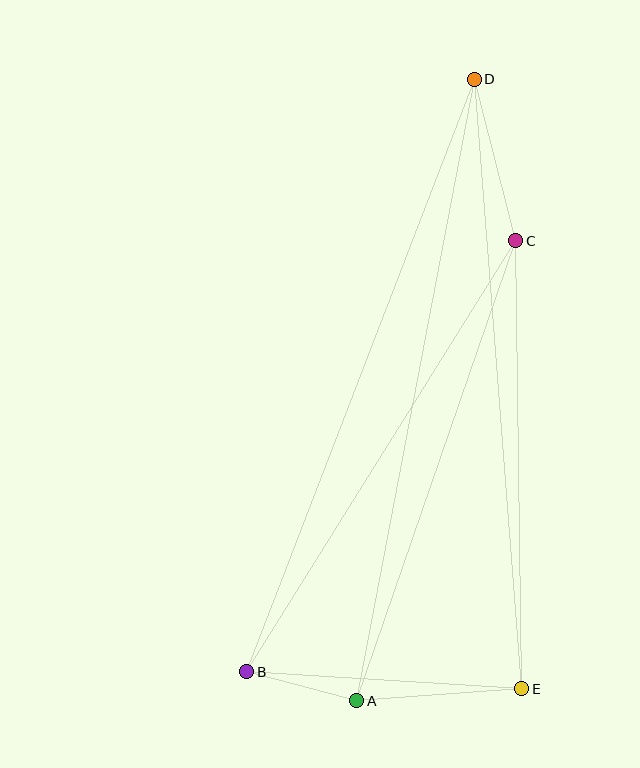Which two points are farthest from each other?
Points B and D are farthest from each other.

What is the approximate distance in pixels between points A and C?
The distance between A and C is approximately 487 pixels.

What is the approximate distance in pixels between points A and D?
The distance between A and D is approximately 633 pixels.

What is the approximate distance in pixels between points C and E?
The distance between C and E is approximately 448 pixels.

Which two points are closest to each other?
Points A and B are closest to each other.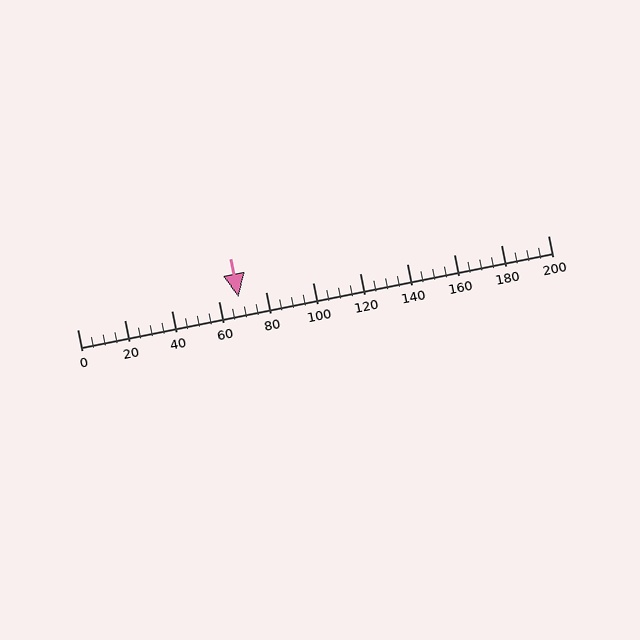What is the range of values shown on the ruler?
The ruler shows values from 0 to 200.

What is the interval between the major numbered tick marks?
The major tick marks are spaced 20 units apart.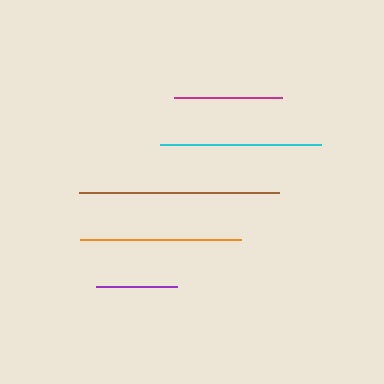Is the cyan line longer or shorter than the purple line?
The cyan line is longer than the purple line.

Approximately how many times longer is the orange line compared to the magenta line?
The orange line is approximately 1.5 times the length of the magenta line.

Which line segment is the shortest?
The purple line is the shortest at approximately 81 pixels.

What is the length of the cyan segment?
The cyan segment is approximately 161 pixels long.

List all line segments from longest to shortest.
From longest to shortest: brown, cyan, orange, magenta, purple.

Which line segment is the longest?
The brown line is the longest at approximately 200 pixels.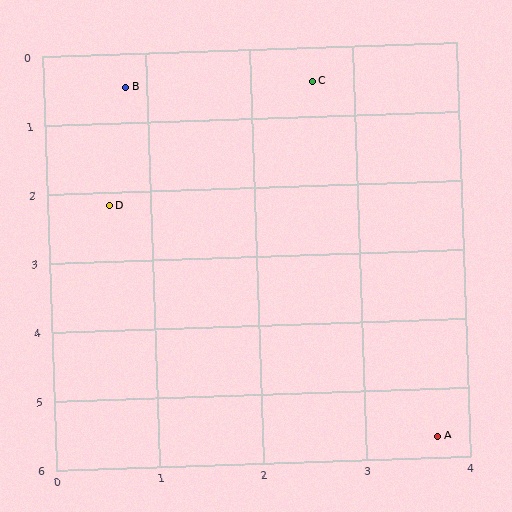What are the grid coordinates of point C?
Point C is at approximately (2.6, 0.5).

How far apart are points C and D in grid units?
Points C and D are about 2.6 grid units apart.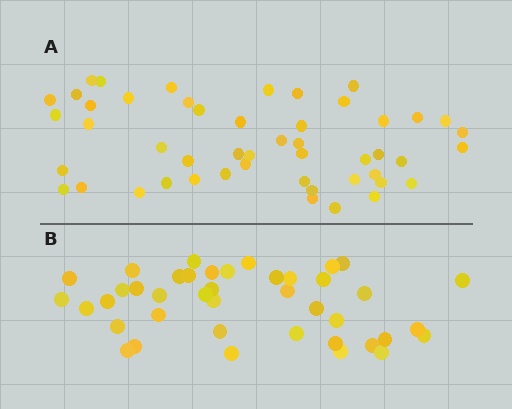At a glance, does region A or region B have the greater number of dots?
Region A (the top region) has more dots.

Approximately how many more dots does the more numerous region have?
Region A has roughly 8 or so more dots than region B.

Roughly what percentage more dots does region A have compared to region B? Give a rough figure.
About 20% more.